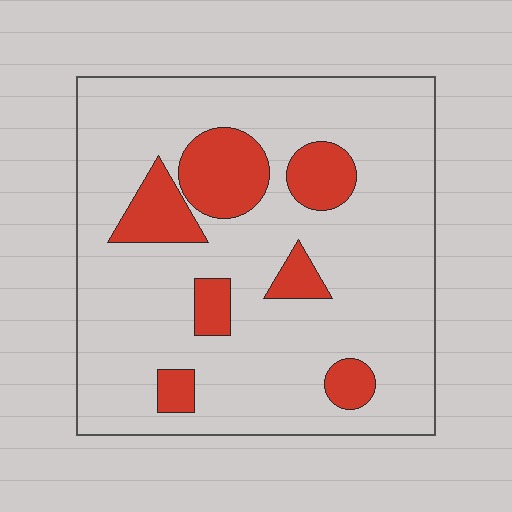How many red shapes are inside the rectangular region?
7.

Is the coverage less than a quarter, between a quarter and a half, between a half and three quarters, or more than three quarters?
Less than a quarter.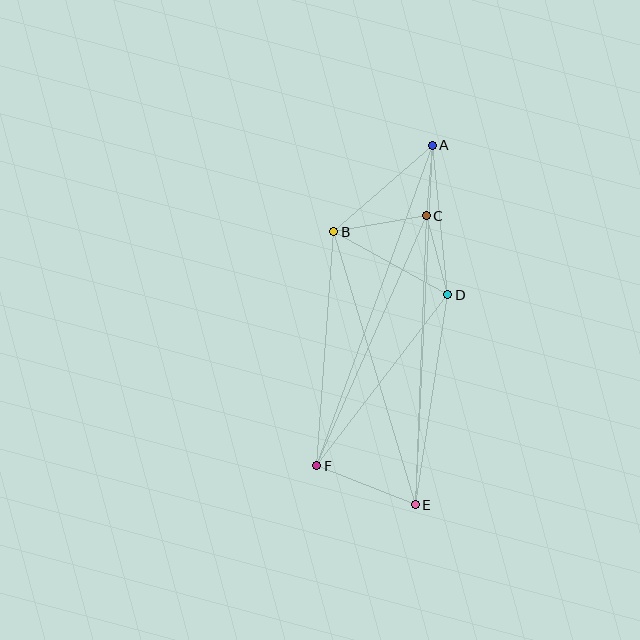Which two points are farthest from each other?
Points A and E are farthest from each other.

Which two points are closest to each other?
Points A and C are closest to each other.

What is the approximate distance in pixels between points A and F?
The distance between A and F is approximately 341 pixels.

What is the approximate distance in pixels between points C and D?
The distance between C and D is approximately 82 pixels.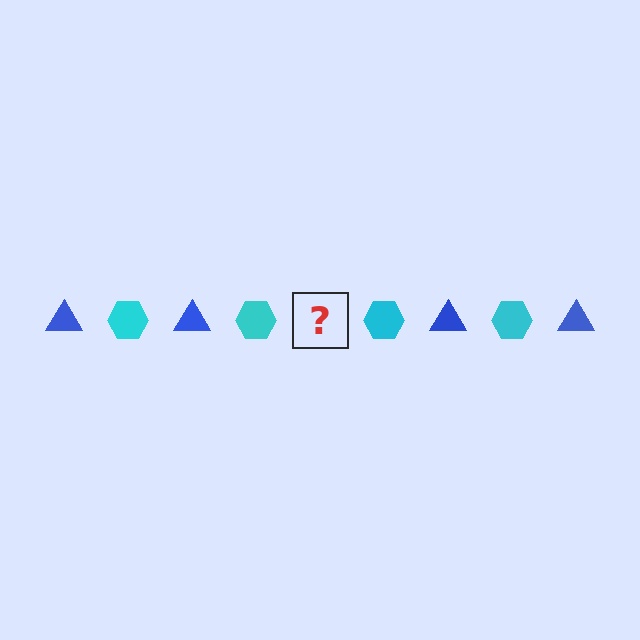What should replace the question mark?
The question mark should be replaced with a blue triangle.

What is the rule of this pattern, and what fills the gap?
The rule is that the pattern alternates between blue triangle and cyan hexagon. The gap should be filled with a blue triangle.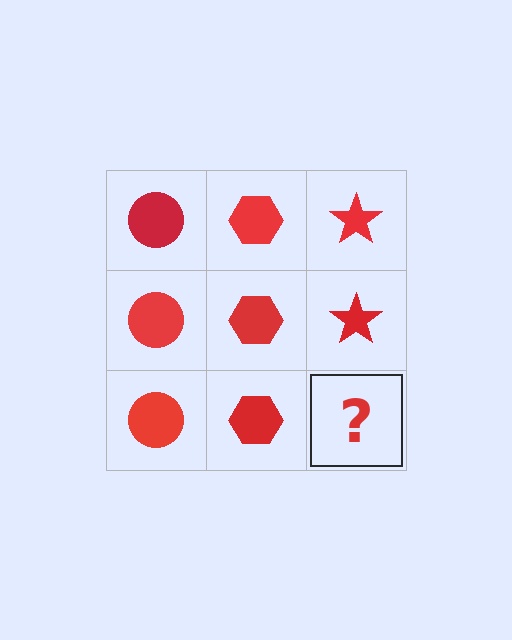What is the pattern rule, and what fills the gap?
The rule is that each column has a consistent shape. The gap should be filled with a red star.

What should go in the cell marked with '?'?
The missing cell should contain a red star.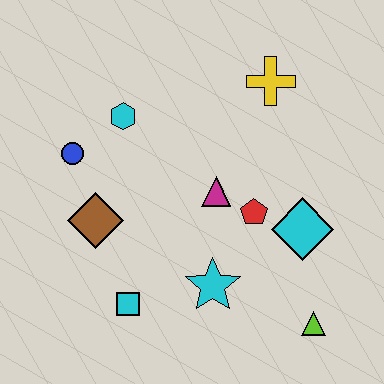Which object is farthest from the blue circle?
The lime triangle is farthest from the blue circle.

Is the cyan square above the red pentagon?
No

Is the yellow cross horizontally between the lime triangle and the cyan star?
Yes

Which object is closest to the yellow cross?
The magenta triangle is closest to the yellow cross.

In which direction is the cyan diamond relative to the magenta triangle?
The cyan diamond is to the right of the magenta triangle.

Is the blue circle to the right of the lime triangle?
No